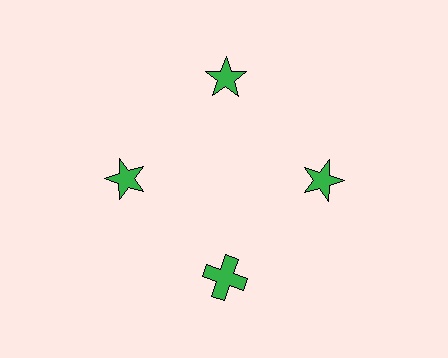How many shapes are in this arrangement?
There are 4 shapes arranged in a ring pattern.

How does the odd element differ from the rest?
It has a different shape: cross instead of star.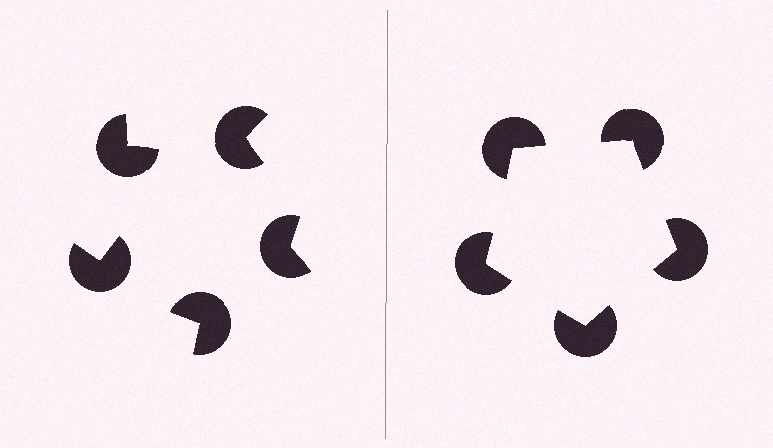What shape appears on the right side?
An illusory pentagon.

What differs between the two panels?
The pac-man discs are positioned identically on both sides; only the wedge orientations differ. On the right they align to a pentagon; on the left they are misaligned.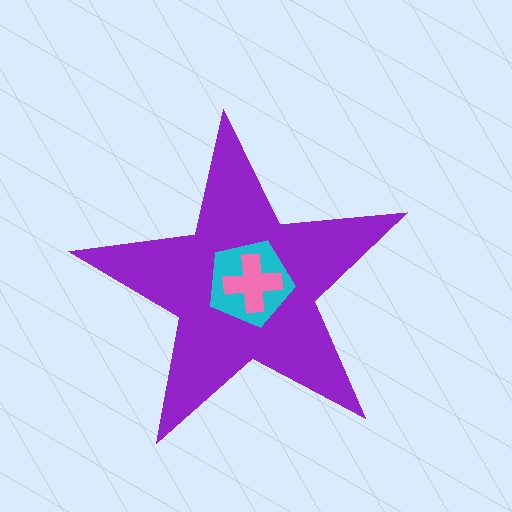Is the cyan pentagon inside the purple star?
Yes.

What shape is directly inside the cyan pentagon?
The pink cross.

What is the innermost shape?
The pink cross.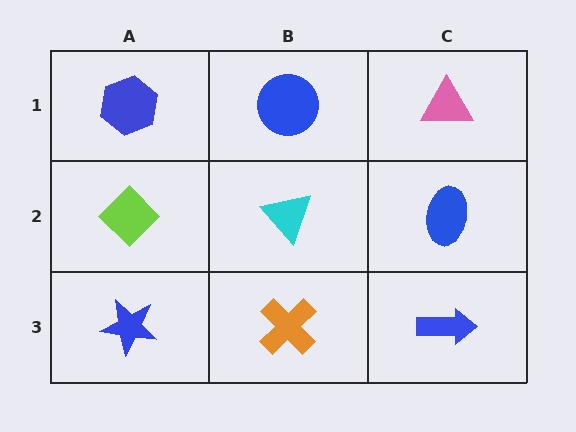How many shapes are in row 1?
3 shapes.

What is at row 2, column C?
A blue ellipse.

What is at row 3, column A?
A blue star.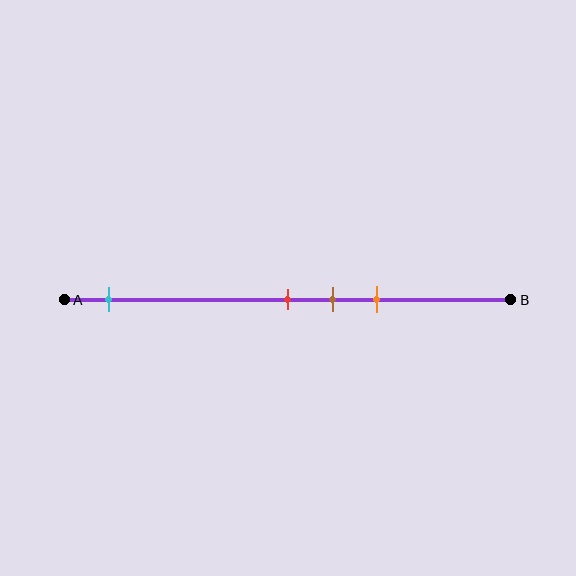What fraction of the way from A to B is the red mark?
The red mark is approximately 50% (0.5) of the way from A to B.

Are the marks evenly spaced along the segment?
No, the marks are not evenly spaced.